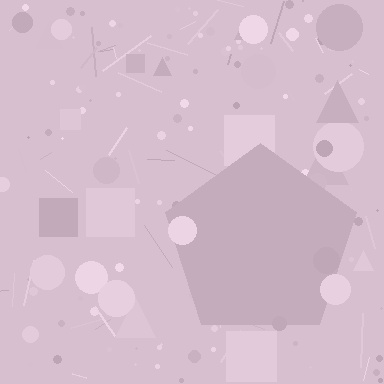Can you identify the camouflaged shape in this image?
The camouflaged shape is a pentagon.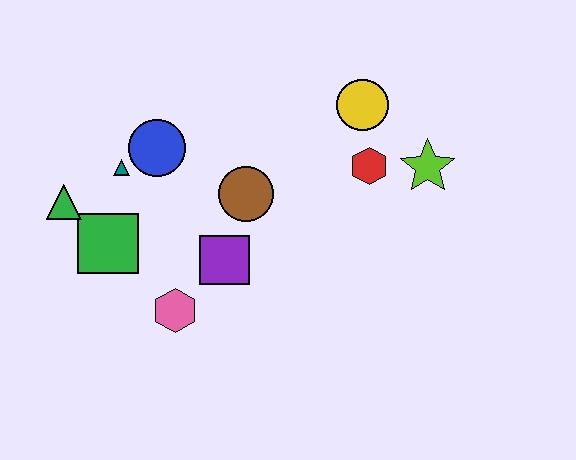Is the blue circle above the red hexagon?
Yes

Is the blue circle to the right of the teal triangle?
Yes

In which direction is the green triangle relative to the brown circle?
The green triangle is to the left of the brown circle.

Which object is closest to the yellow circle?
The red hexagon is closest to the yellow circle.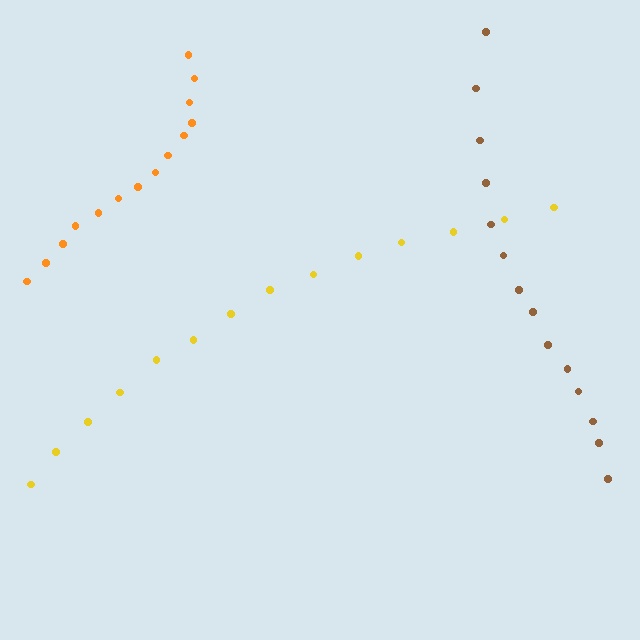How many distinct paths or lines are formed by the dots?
There are 3 distinct paths.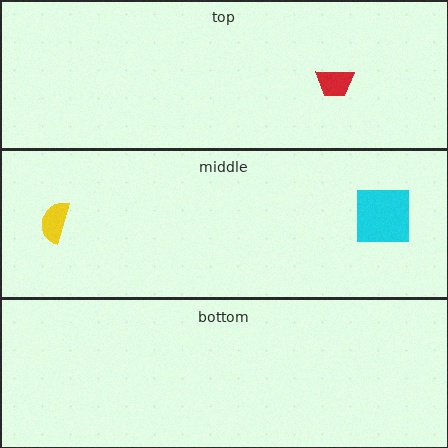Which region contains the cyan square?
The middle region.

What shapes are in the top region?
The red trapezoid.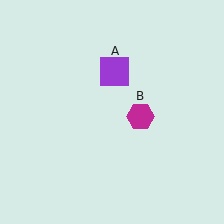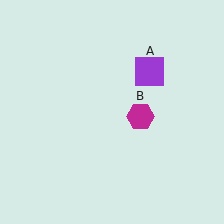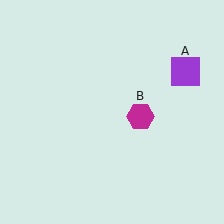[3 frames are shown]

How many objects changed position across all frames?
1 object changed position: purple square (object A).